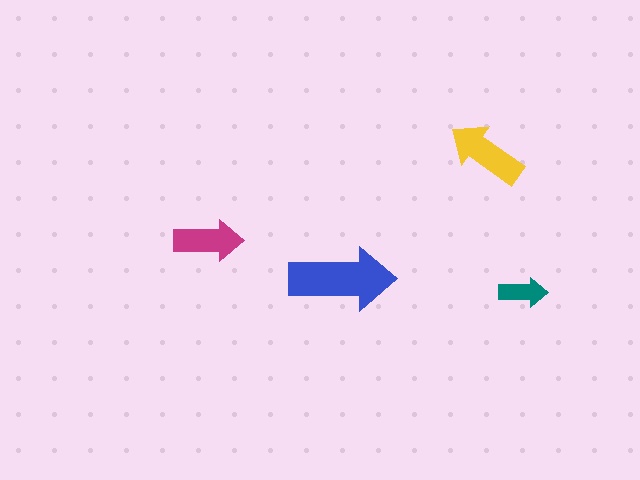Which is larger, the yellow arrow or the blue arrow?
The blue one.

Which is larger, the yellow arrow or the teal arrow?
The yellow one.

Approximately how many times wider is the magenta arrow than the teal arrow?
About 1.5 times wider.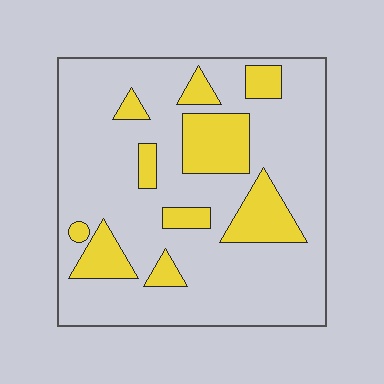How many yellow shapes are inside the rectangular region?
10.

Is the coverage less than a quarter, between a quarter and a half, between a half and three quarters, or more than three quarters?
Less than a quarter.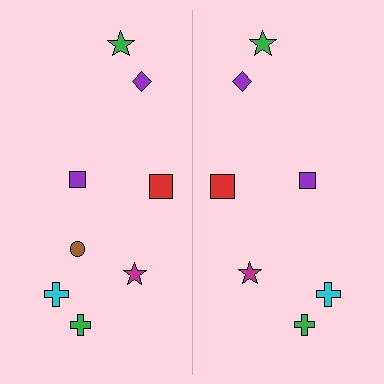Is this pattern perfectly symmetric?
No, the pattern is not perfectly symmetric. A brown circle is missing from the right side.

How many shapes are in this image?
There are 15 shapes in this image.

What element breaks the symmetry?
A brown circle is missing from the right side.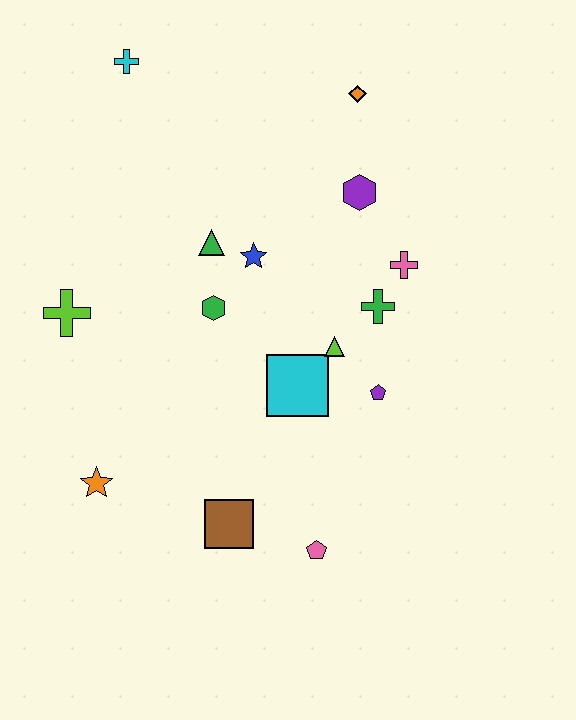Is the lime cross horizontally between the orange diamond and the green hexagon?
No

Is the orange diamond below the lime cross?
No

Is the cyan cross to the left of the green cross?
Yes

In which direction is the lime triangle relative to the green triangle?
The lime triangle is to the right of the green triangle.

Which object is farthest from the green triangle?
The pink pentagon is farthest from the green triangle.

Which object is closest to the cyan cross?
The green triangle is closest to the cyan cross.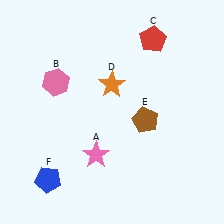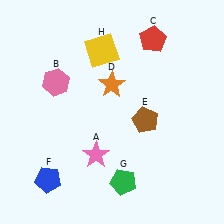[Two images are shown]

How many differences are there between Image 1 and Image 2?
There are 2 differences between the two images.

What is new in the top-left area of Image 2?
A yellow square (H) was added in the top-left area of Image 2.